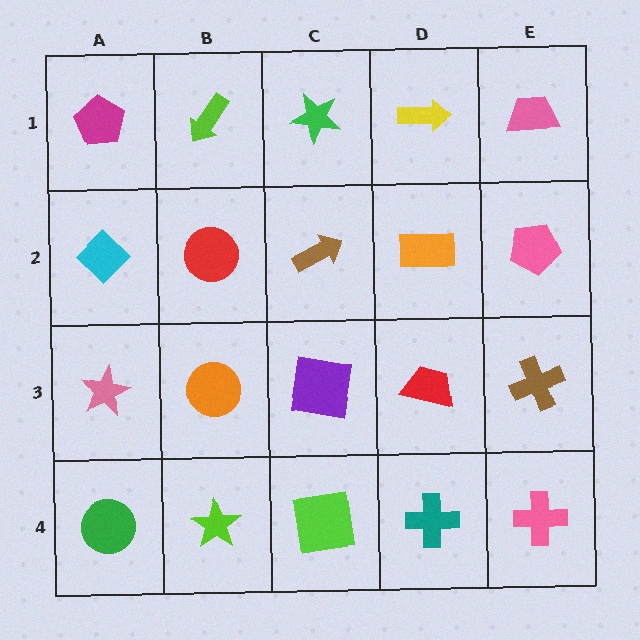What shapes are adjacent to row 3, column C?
A brown arrow (row 2, column C), a lime square (row 4, column C), an orange circle (row 3, column B), a red trapezoid (row 3, column D).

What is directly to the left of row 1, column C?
A lime arrow.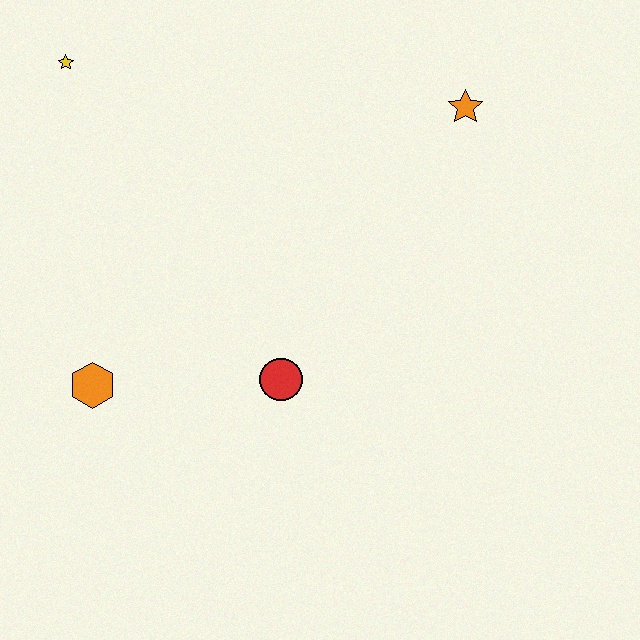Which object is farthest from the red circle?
The yellow star is farthest from the red circle.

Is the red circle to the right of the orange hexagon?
Yes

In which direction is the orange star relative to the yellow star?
The orange star is to the right of the yellow star.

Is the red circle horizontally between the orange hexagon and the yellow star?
No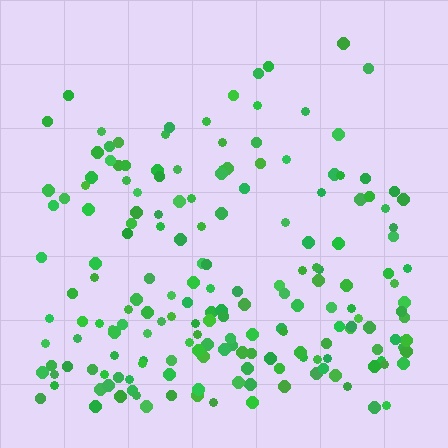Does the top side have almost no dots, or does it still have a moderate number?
Still a moderate number, just noticeably fewer than the bottom.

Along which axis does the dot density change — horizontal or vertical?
Vertical.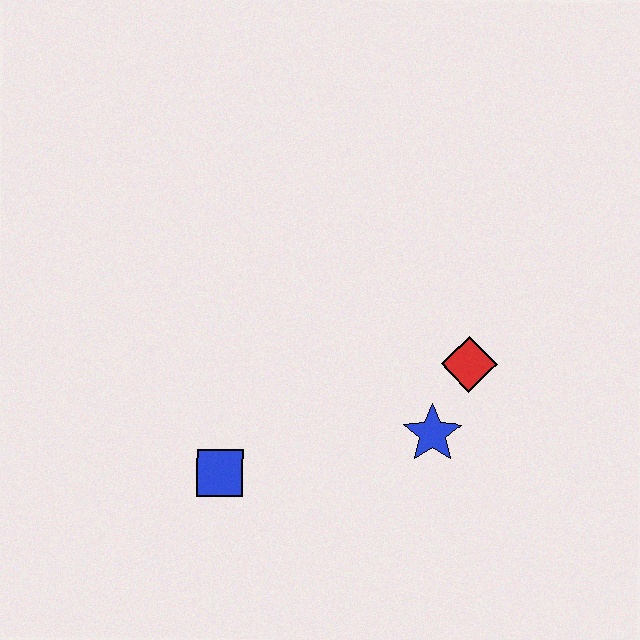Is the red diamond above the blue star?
Yes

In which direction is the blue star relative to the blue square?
The blue star is to the right of the blue square.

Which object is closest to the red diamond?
The blue star is closest to the red diamond.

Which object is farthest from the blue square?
The red diamond is farthest from the blue square.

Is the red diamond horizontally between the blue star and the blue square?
No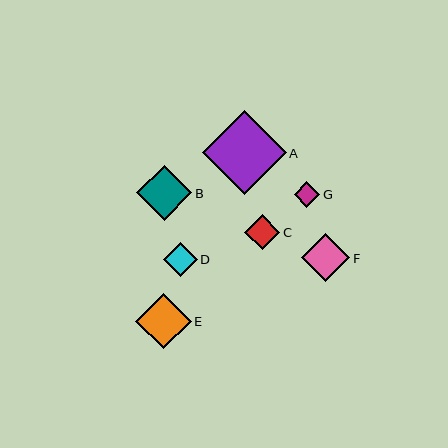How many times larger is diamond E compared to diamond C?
Diamond E is approximately 1.6 times the size of diamond C.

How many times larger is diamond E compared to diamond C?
Diamond E is approximately 1.6 times the size of diamond C.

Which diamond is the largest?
Diamond A is the largest with a size of approximately 84 pixels.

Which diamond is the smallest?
Diamond G is the smallest with a size of approximately 25 pixels.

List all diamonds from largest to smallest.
From largest to smallest: A, E, B, F, C, D, G.